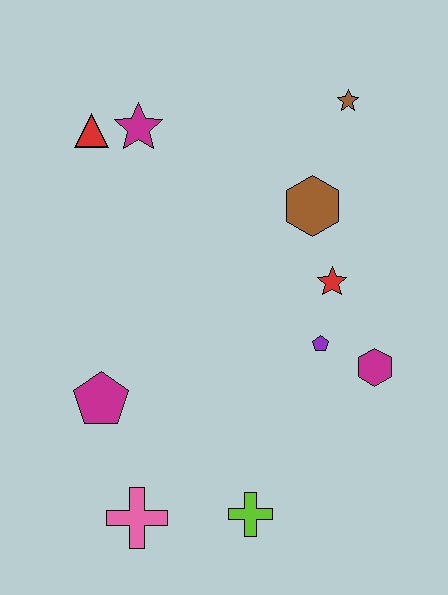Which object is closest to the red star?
The purple pentagon is closest to the red star.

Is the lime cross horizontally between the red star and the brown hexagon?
No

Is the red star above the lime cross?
Yes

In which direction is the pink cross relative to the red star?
The pink cross is below the red star.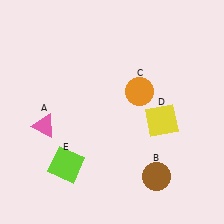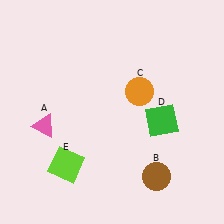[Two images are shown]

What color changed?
The square (D) changed from yellow in Image 1 to green in Image 2.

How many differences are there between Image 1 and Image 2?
There is 1 difference between the two images.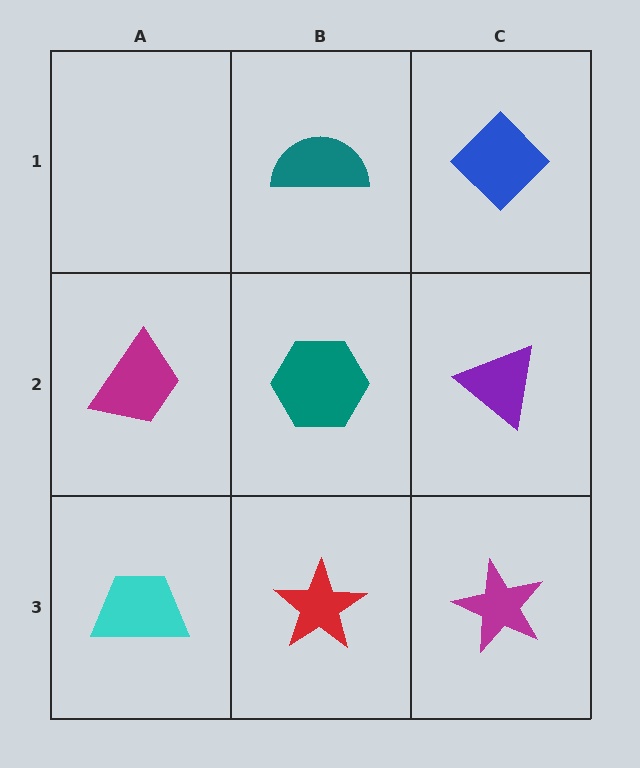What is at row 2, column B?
A teal hexagon.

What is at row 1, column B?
A teal semicircle.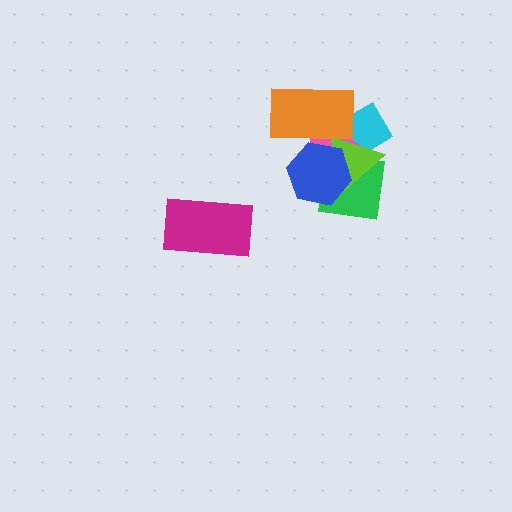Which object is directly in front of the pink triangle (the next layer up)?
The green square is directly in front of the pink triangle.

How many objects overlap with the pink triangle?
5 objects overlap with the pink triangle.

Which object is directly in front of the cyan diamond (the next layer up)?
The pink triangle is directly in front of the cyan diamond.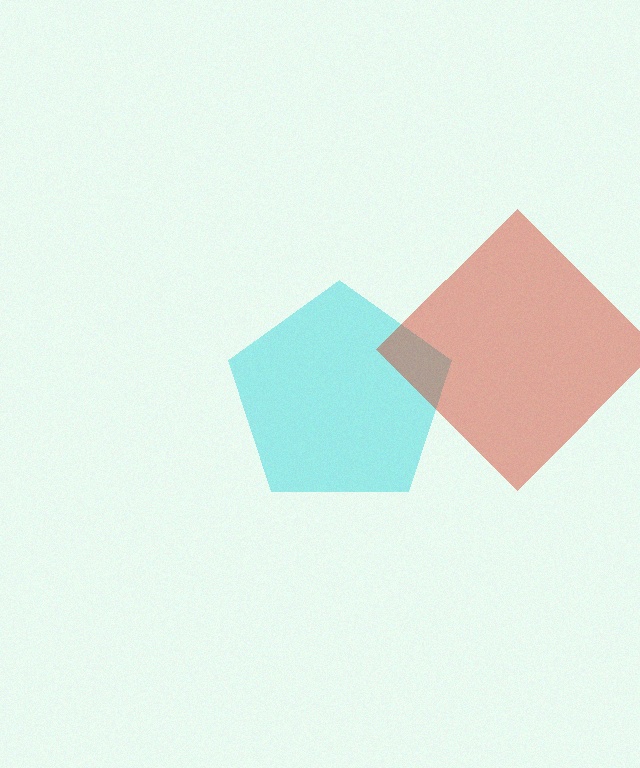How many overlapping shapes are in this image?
There are 2 overlapping shapes in the image.